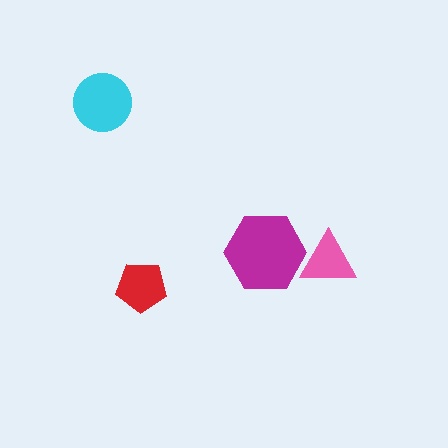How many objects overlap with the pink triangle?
1 object overlaps with the pink triangle.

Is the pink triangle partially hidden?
Yes, it is partially covered by another shape.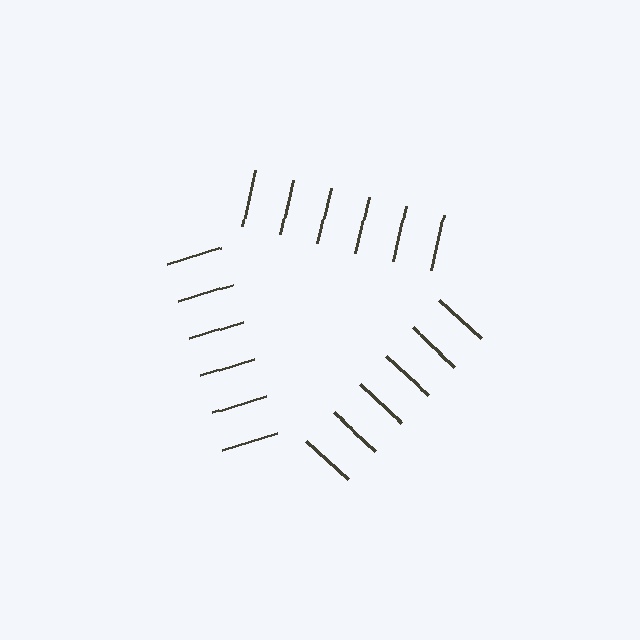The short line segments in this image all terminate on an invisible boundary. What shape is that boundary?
An illusory triangle — the line segments terminate on its edges but no continuous stroke is drawn.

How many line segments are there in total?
18 — 6 along each of the 3 edges.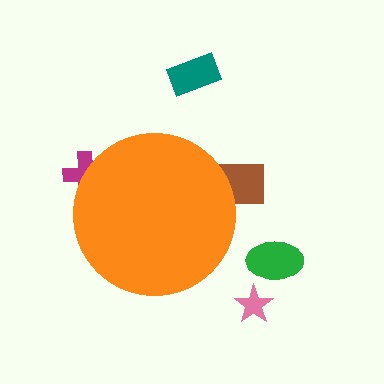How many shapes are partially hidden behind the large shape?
2 shapes are partially hidden.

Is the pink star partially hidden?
No, the pink star is fully visible.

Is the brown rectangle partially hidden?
Yes, the brown rectangle is partially hidden behind the orange circle.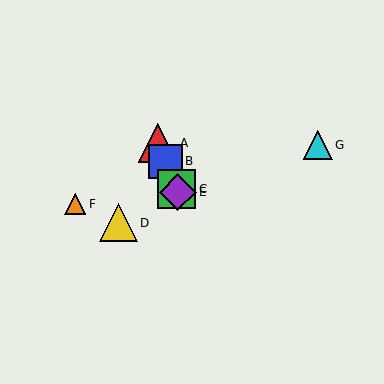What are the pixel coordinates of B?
Object B is at (165, 161).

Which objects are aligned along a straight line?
Objects A, B, C, E are aligned along a straight line.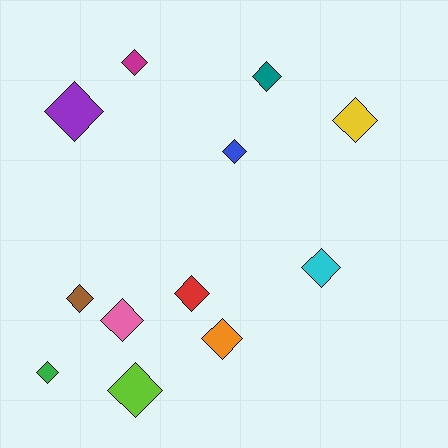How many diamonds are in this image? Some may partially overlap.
There are 12 diamonds.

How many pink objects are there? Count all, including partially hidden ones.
There is 1 pink object.